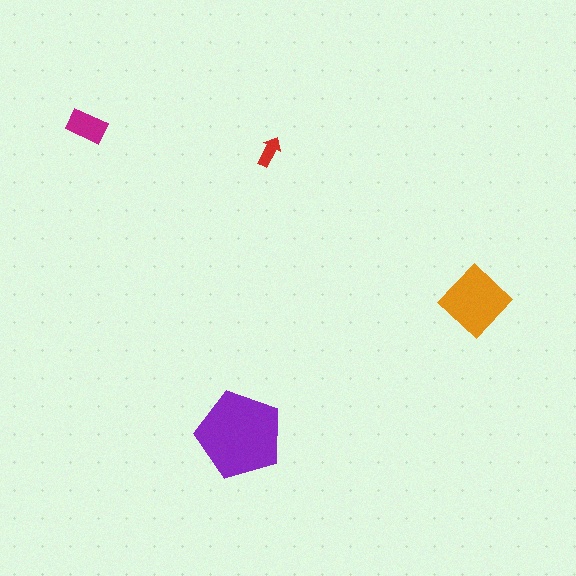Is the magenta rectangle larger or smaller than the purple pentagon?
Smaller.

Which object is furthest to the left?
The magenta rectangle is leftmost.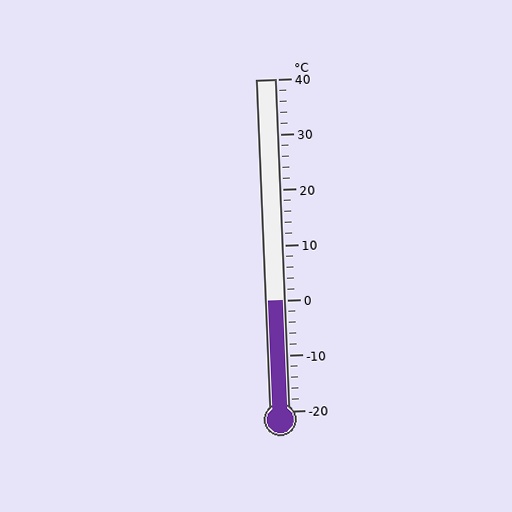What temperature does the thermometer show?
The thermometer shows approximately 0°C.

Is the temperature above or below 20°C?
The temperature is below 20°C.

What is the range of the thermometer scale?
The thermometer scale ranges from -20°C to 40°C.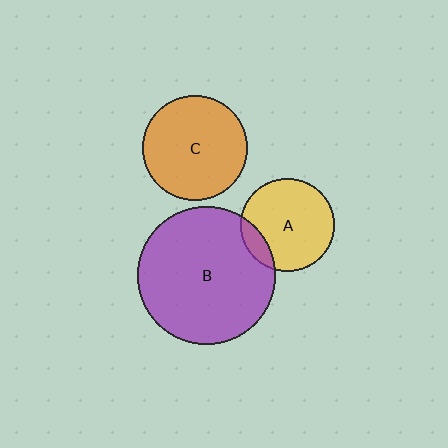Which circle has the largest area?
Circle B (purple).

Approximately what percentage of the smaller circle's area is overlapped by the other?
Approximately 15%.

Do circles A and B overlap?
Yes.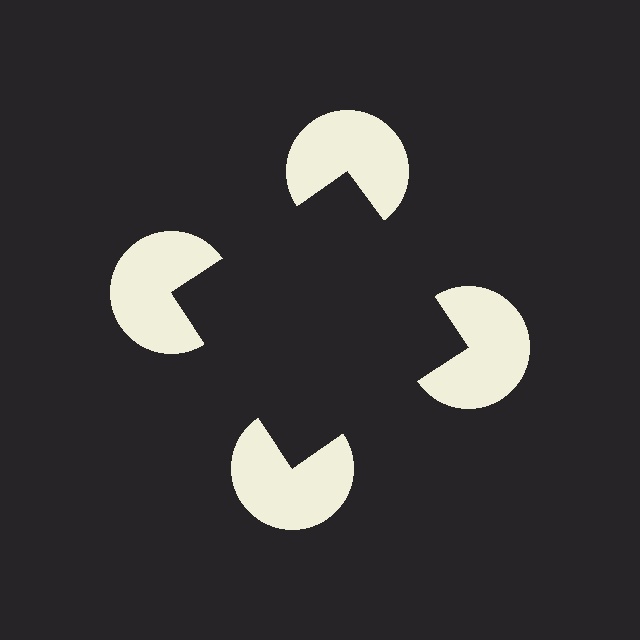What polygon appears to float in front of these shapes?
An illusory square — its edges are inferred from the aligned wedge cuts in the pac-man discs, not physically drawn.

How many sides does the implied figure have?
4 sides.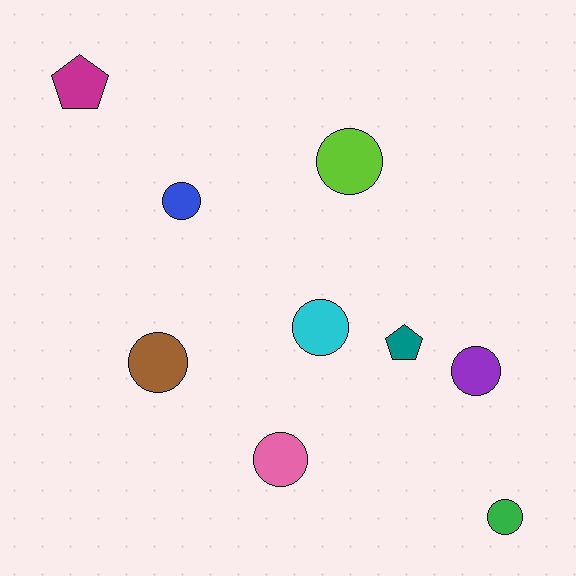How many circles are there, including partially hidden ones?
There are 7 circles.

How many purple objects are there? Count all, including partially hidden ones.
There is 1 purple object.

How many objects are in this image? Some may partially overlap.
There are 9 objects.